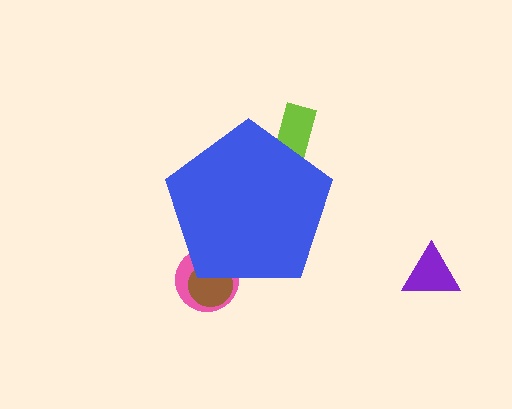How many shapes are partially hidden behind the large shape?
3 shapes are partially hidden.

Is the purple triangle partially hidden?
No, the purple triangle is fully visible.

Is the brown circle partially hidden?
Yes, the brown circle is partially hidden behind the blue pentagon.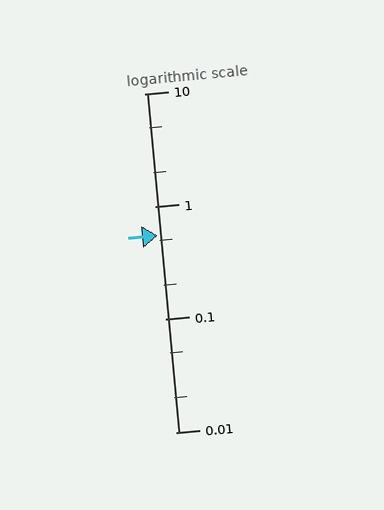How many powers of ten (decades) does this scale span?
The scale spans 3 decades, from 0.01 to 10.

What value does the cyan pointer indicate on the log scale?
The pointer indicates approximately 0.55.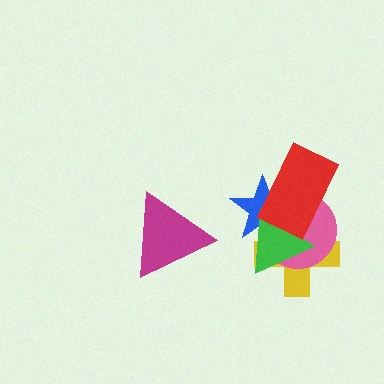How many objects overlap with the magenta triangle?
0 objects overlap with the magenta triangle.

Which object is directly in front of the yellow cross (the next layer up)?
The pink circle is directly in front of the yellow cross.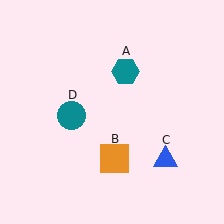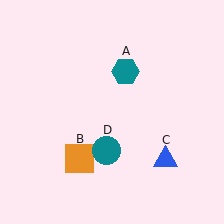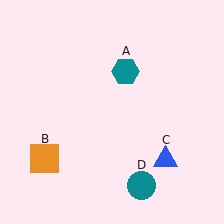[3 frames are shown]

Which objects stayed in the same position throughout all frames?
Teal hexagon (object A) and blue triangle (object C) remained stationary.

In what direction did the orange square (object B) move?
The orange square (object B) moved left.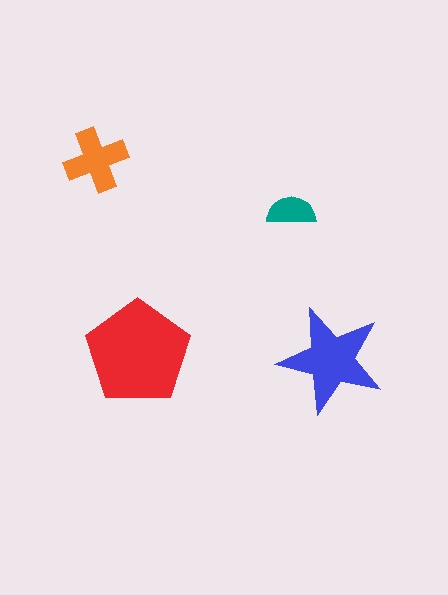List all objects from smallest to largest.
The teal semicircle, the orange cross, the blue star, the red pentagon.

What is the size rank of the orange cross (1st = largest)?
3rd.